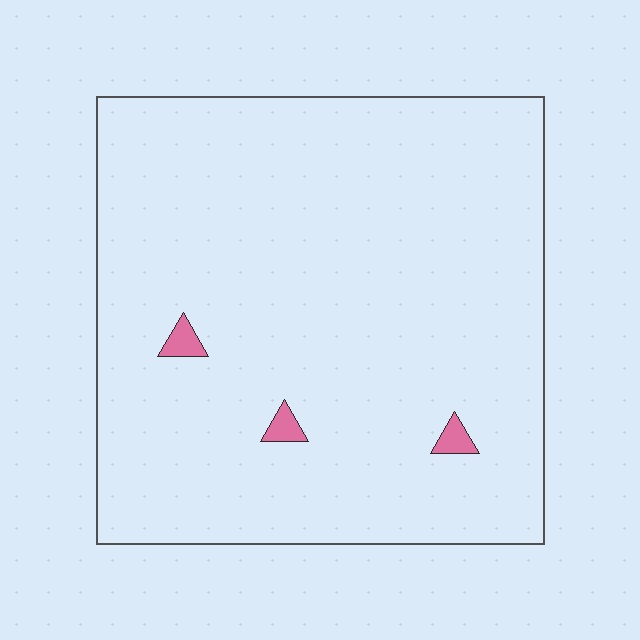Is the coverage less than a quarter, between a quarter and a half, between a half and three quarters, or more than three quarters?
Less than a quarter.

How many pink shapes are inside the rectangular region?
3.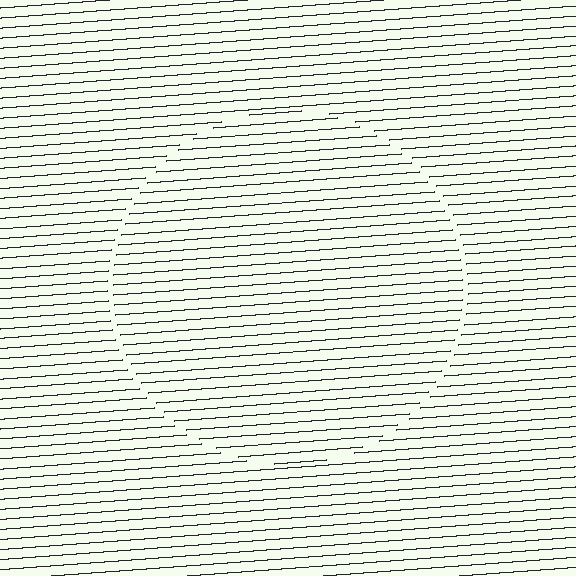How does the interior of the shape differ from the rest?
The interior of the shape contains the same grating, shifted by half a period — the contour is defined by the phase discontinuity where line-ends from the inner and outer gratings abut.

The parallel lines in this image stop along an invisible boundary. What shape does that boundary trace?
An illusory circle. The interior of the shape contains the same grating, shifted by half a period — the contour is defined by the phase discontinuity where line-ends from the inner and outer gratings abut.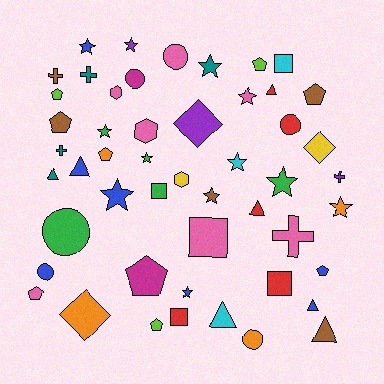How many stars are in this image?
There are 12 stars.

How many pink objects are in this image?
There are 7 pink objects.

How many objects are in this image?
There are 50 objects.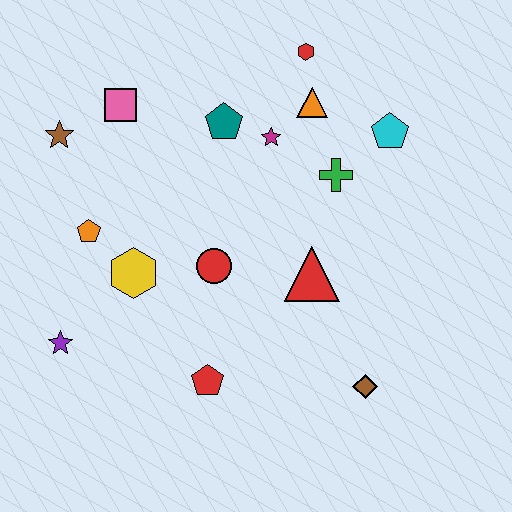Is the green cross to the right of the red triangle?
Yes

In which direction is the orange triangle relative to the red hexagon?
The orange triangle is below the red hexagon.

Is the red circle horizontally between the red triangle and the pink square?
Yes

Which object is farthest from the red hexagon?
The purple star is farthest from the red hexagon.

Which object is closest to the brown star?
The pink square is closest to the brown star.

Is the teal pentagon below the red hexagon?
Yes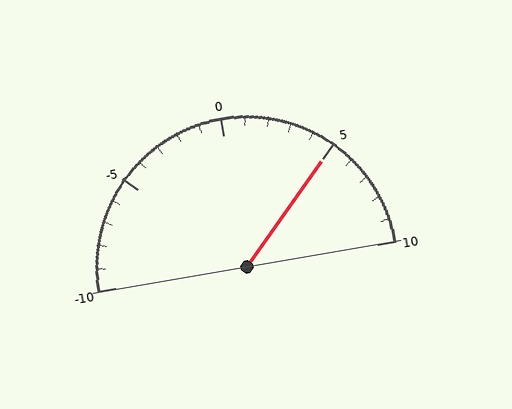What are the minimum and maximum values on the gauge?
The gauge ranges from -10 to 10.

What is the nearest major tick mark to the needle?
The nearest major tick mark is 5.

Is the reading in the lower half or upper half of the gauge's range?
The reading is in the upper half of the range (-10 to 10).